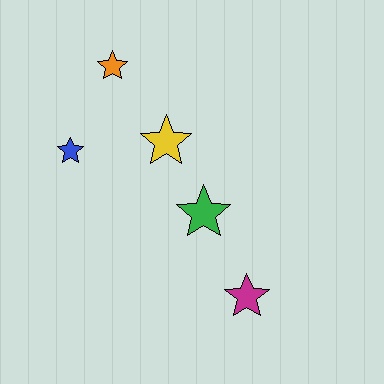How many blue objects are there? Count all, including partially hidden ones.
There is 1 blue object.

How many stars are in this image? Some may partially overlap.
There are 5 stars.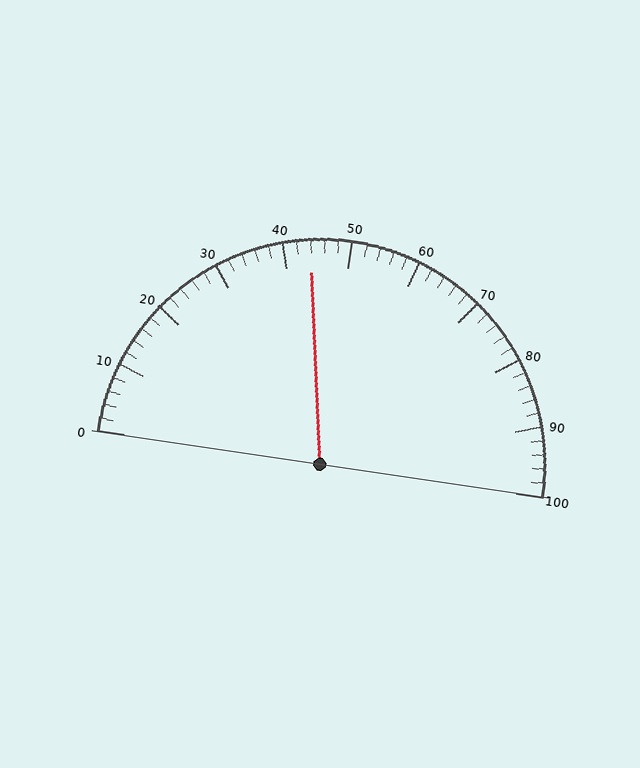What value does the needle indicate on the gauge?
The needle indicates approximately 44.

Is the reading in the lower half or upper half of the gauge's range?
The reading is in the lower half of the range (0 to 100).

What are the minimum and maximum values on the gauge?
The gauge ranges from 0 to 100.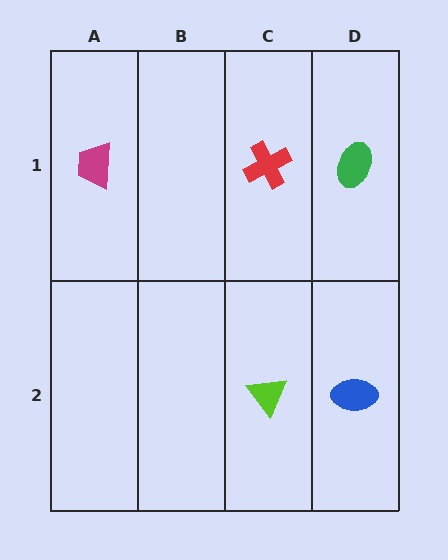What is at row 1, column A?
A magenta trapezoid.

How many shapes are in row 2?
2 shapes.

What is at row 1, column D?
A green ellipse.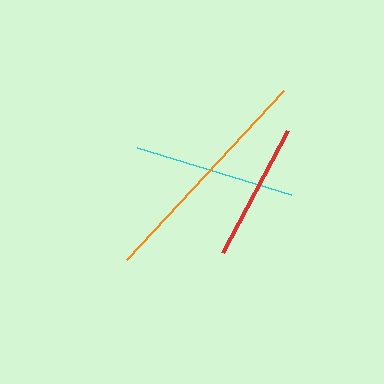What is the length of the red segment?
The red segment is approximately 139 pixels long.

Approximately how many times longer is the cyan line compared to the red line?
The cyan line is approximately 1.2 times the length of the red line.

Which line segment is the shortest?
The red line is the shortest at approximately 139 pixels.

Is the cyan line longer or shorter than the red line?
The cyan line is longer than the red line.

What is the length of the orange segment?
The orange segment is approximately 231 pixels long.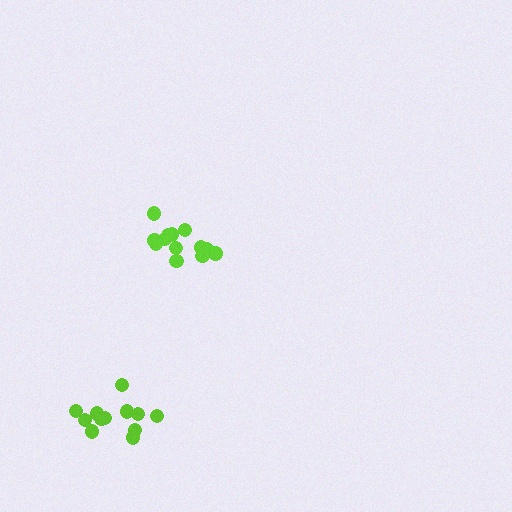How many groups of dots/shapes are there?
There are 2 groups.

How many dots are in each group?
Group 1: 13 dots, Group 2: 12 dots (25 total).